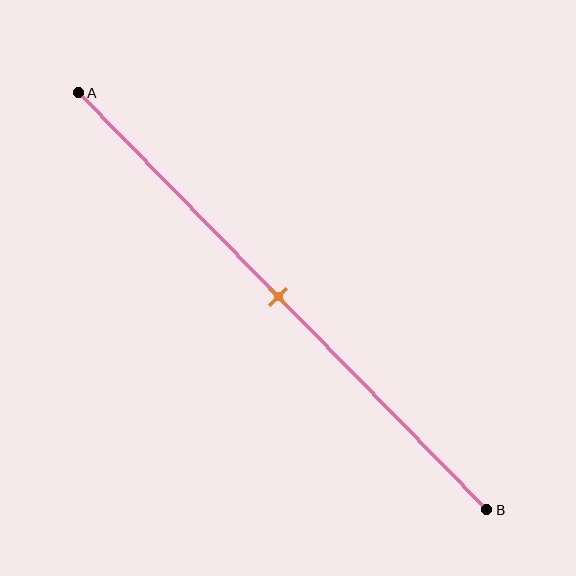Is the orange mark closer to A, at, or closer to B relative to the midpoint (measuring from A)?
The orange mark is approximately at the midpoint of segment AB.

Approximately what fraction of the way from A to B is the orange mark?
The orange mark is approximately 50% of the way from A to B.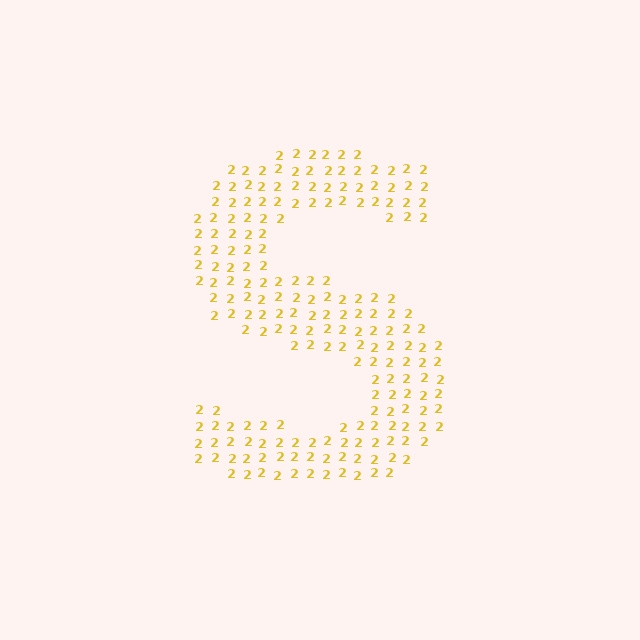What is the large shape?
The large shape is the letter S.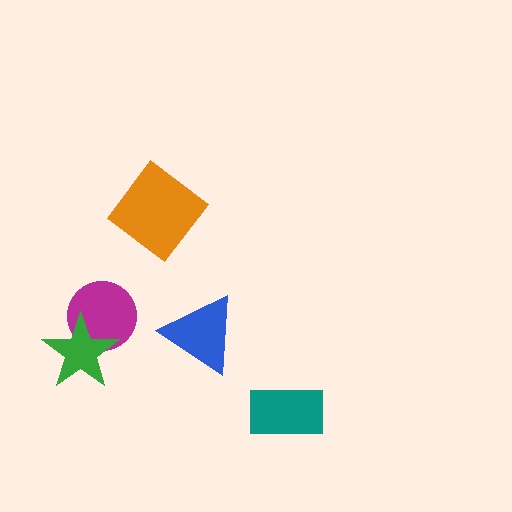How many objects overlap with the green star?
1 object overlaps with the green star.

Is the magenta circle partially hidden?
Yes, it is partially covered by another shape.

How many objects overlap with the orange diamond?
0 objects overlap with the orange diamond.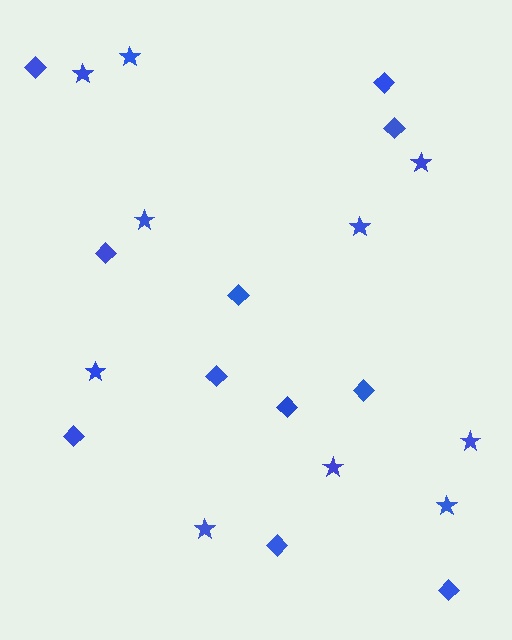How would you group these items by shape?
There are 2 groups: one group of diamonds (11) and one group of stars (10).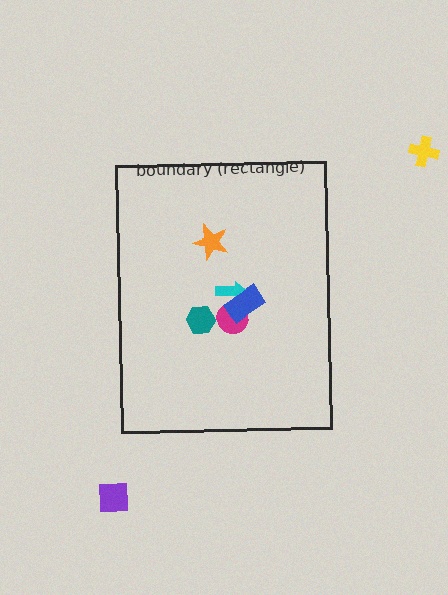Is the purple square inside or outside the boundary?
Outside.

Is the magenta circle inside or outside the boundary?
Inside.